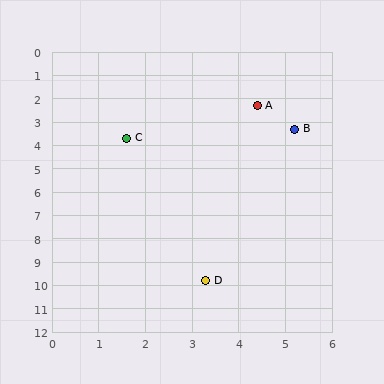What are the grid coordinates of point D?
Point D is at approximately (3.3, 9.8).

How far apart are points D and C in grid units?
Points D and C are about 6.3 grid units apart.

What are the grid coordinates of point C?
Point C is at approximately (1.6, 3.7).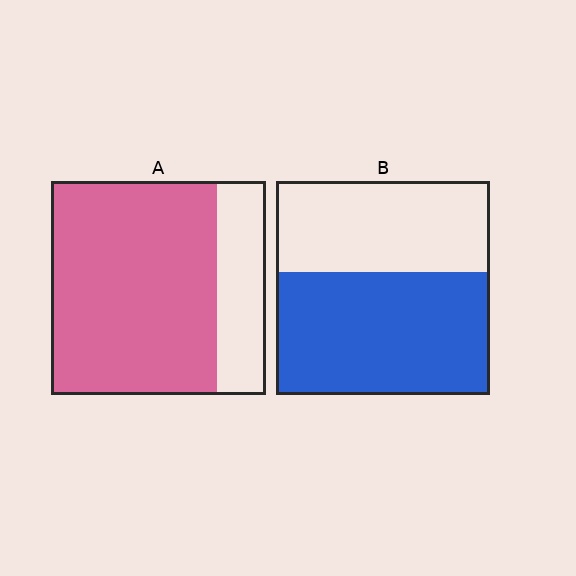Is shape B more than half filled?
Yes.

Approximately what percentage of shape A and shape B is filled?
A is approximately 75% and B is approximately 55%.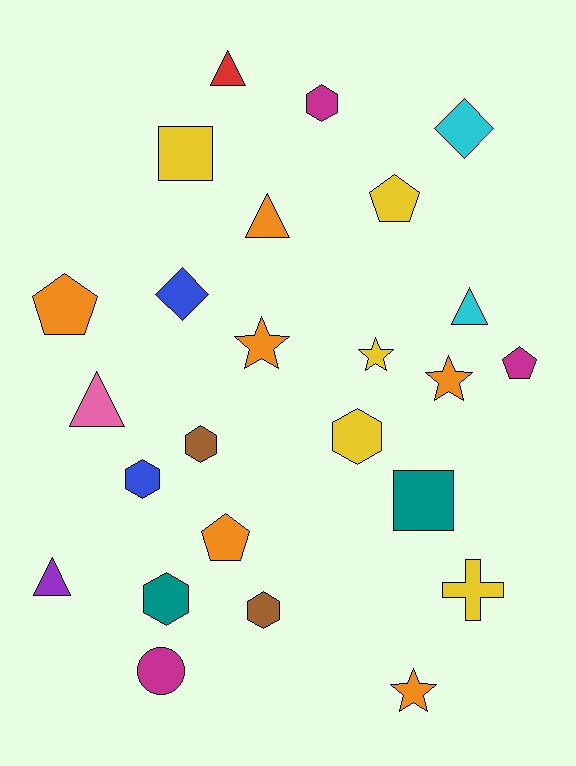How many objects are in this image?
There are 25 objects.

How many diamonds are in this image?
There are 2 diamonds.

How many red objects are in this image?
There is 1 red object.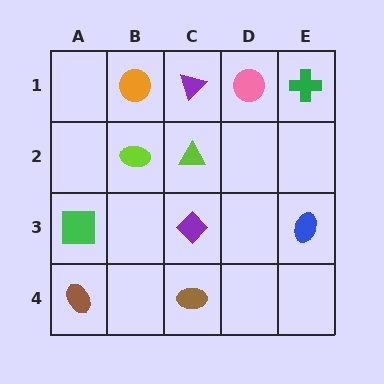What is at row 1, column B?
An orange circle.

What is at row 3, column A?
A green square.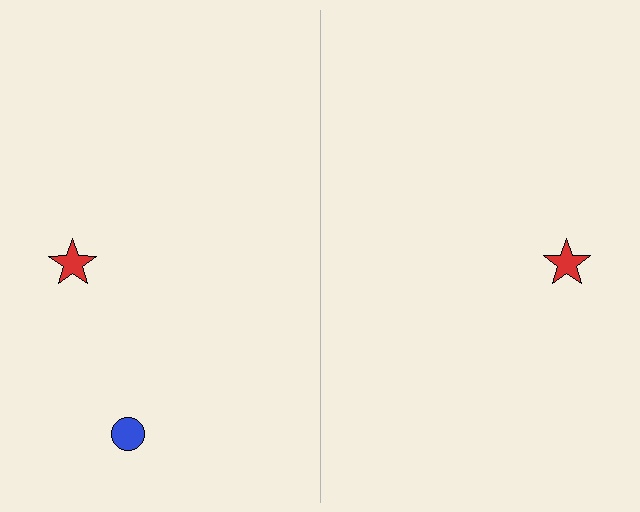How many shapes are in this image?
There are 3 shapes in this image.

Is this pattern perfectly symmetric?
No, the pattern is not perfectly symmetric. A blue circle is missing from the right side.